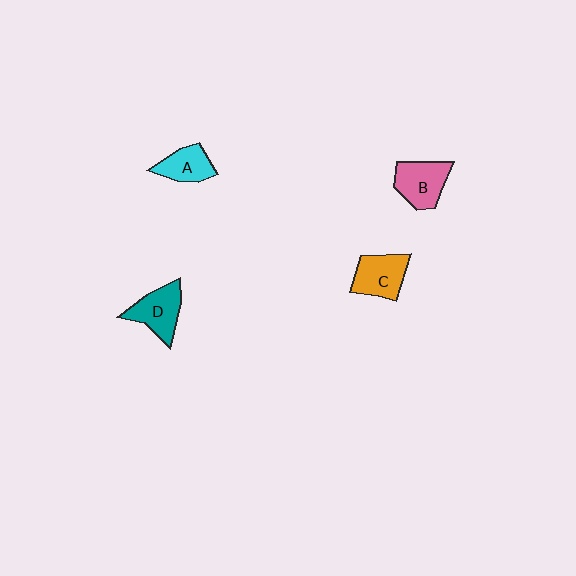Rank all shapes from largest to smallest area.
From largest to smallest: B (pink), D (teal), C (orange), A (cyan).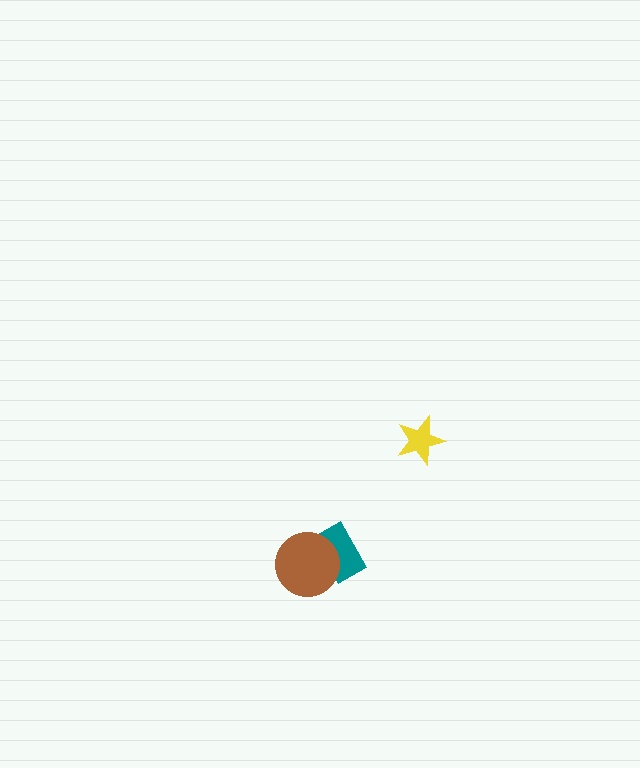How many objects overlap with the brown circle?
1 object overlaps with the brown circle.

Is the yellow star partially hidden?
No, no other shape covers it.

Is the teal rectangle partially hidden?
Yes, it is partially covered by another shape.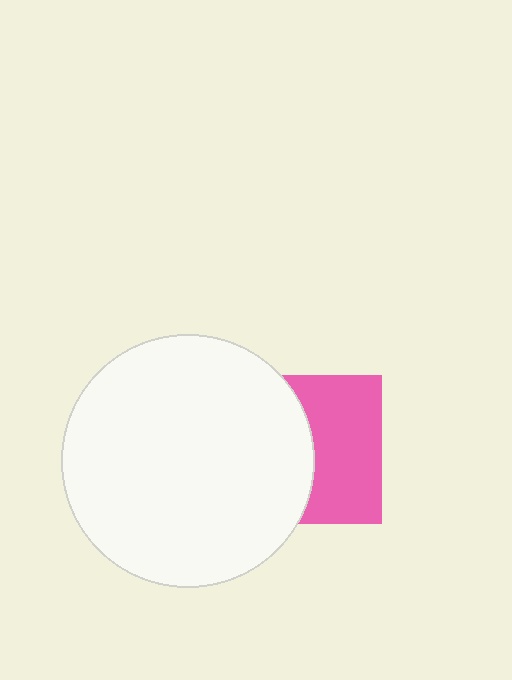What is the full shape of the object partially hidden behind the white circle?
The partially hidden object is a pink square.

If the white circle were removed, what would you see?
You would see the complete pink square.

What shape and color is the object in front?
The object in front is a white circle.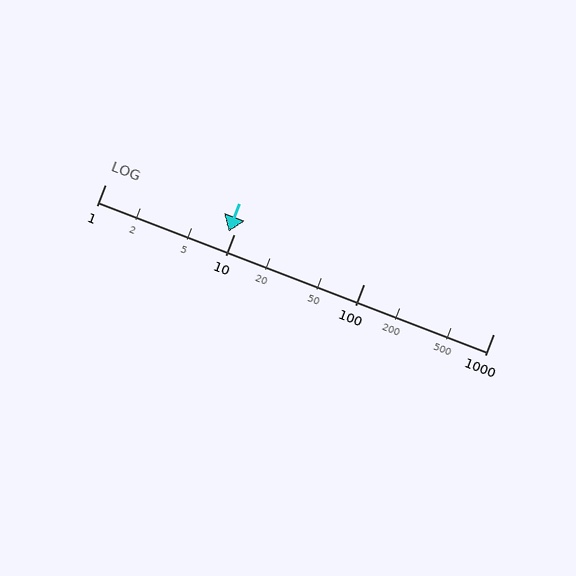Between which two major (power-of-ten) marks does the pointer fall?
The pointer is between 1 and 10.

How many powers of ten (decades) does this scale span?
The scale spans 3 decades, from 1 to 1000.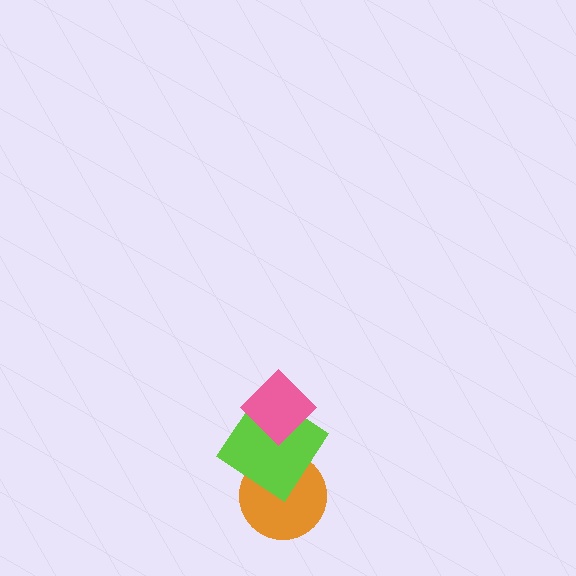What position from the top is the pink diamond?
The pink diamond is 1st from the top.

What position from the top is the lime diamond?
The lime diamond is 2nd from the top.